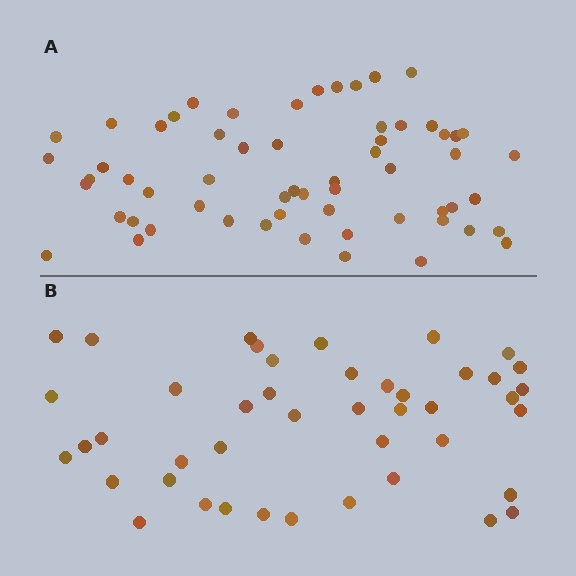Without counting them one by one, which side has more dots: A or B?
Region A (the top region) has more dots.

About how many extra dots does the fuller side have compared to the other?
Region A has approximately 15 more dots than region B.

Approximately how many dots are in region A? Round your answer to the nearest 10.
About 60 dots.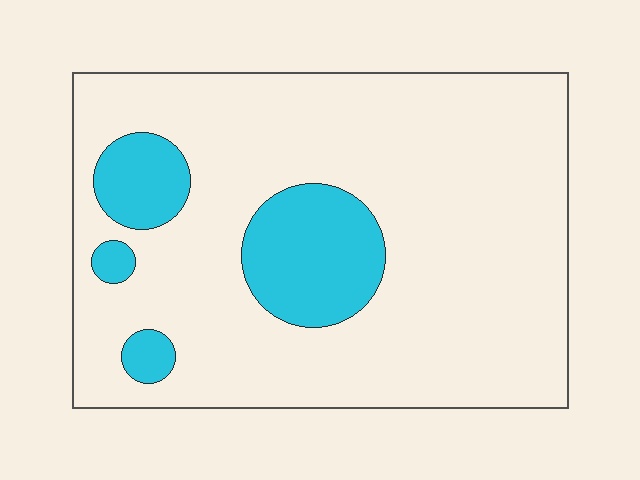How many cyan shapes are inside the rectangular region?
4.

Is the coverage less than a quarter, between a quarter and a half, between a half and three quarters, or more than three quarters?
Less than a quarter.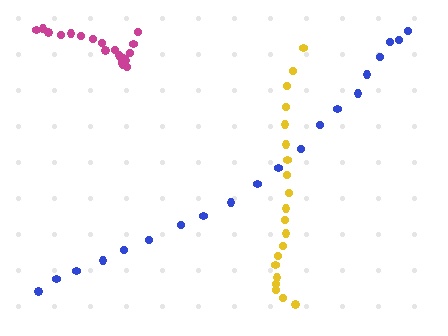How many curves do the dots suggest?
There are 3 distinct paths.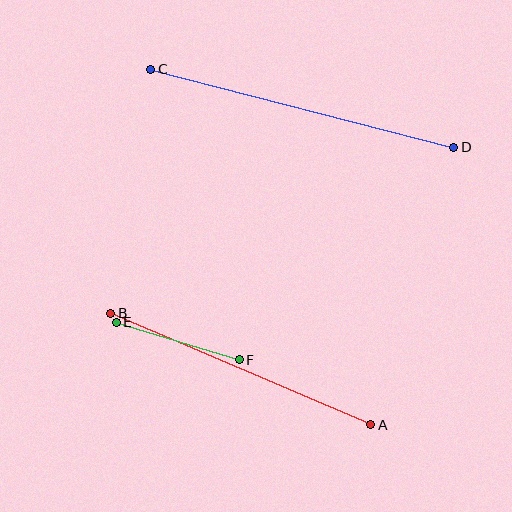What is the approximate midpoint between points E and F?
The midpoint is at approximately (178, 341) pixels.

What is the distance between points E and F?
The distance is approximately 129 pixels.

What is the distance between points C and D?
The distance is approximately 313 pixels.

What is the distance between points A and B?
The distance is approximately 283 pixels.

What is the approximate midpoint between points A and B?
The midpoint is at approximately (241, 369) pixels.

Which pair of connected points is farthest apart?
Points C and D are farthest apart.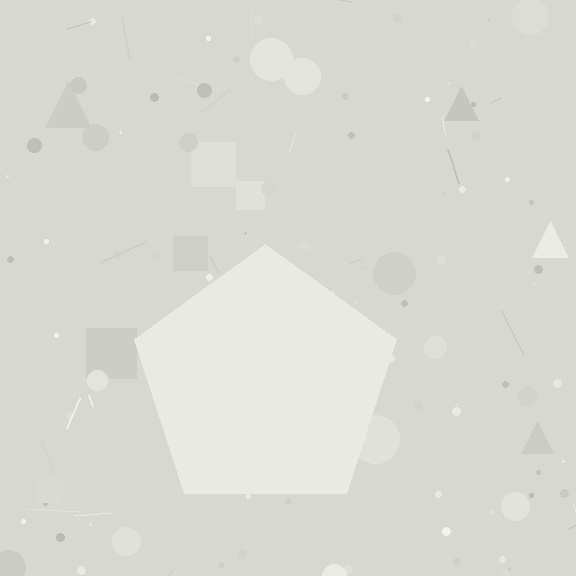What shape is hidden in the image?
A pentagon is hidden in the image.